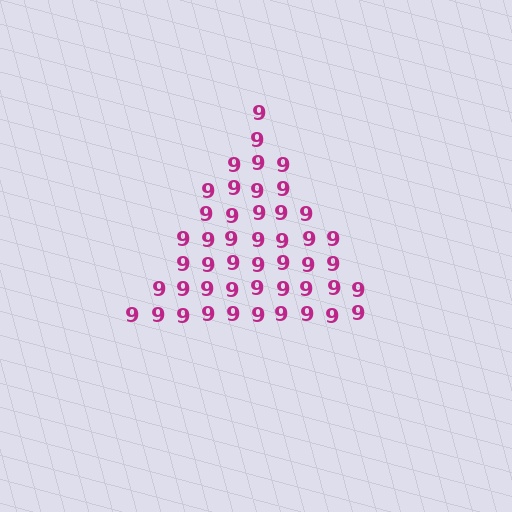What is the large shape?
The large shape is a triangle.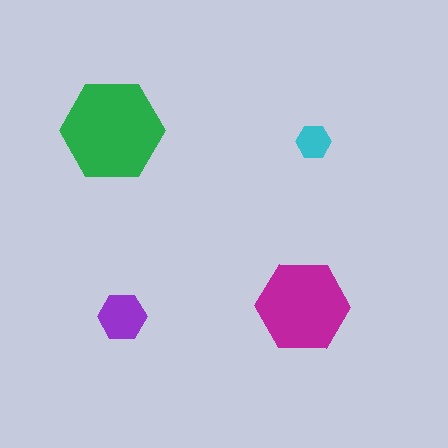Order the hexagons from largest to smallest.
the green one, the magenta one, the purple one, the cyan one.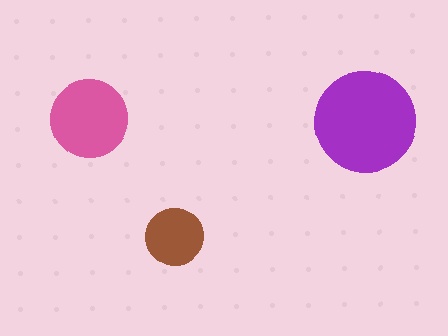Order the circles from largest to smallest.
the purple one, the pink one, the brown one.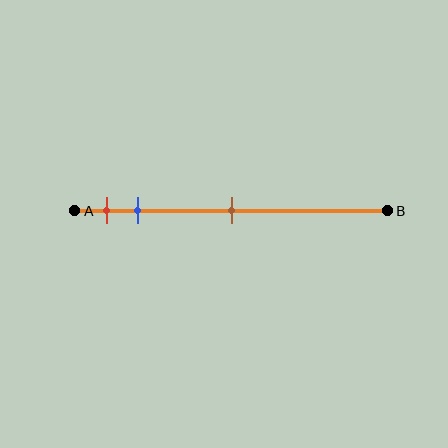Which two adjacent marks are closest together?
The red and blue marks are the closest adjacent pair.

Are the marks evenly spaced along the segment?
No, the marks are not evenly spaced.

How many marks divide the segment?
There are 3 marks dividing the segment.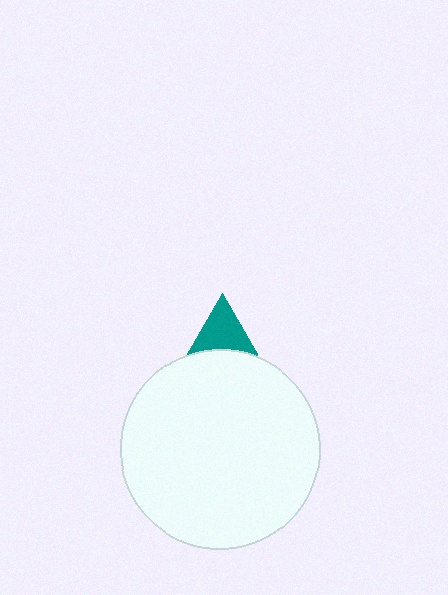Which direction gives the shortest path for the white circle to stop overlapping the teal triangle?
Moving down gives the shortest separation.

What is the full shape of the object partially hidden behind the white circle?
The partially hidden object is a teal triangle.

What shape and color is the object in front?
The object in front is a white circle.